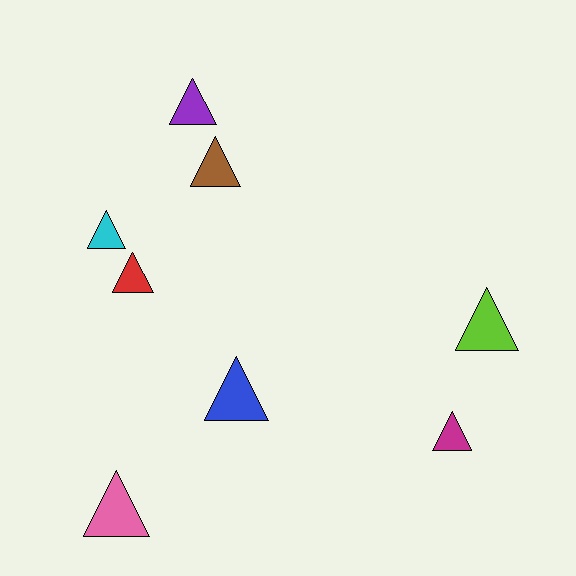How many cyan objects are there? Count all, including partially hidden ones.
There is 1 cyan object.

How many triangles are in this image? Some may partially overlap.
There are 8 triangles.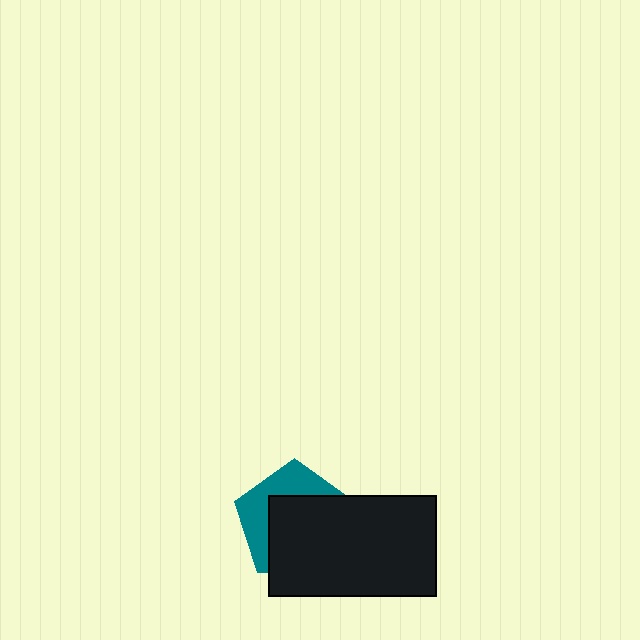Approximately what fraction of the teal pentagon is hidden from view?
Roughly 62% of the teal pentagon is hidden behind the black rectangle.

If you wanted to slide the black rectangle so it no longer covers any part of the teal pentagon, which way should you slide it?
Slide it toward the lower-right — that is the most direct way to separate the two shapes.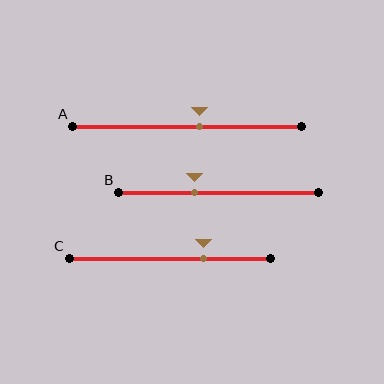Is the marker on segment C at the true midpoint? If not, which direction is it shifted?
No, the marker on segment C is shifted to the right by about 17% of the segment length.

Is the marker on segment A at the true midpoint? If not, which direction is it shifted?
No, the marker on segment A is shifted to the right by about 5% of the segment length.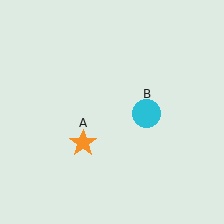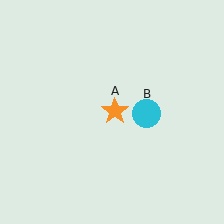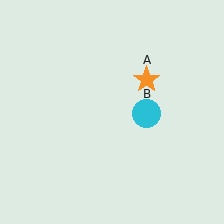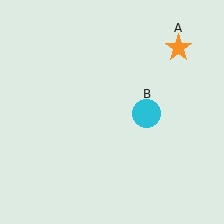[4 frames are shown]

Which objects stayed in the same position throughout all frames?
Cyan circle (object B) remained stationary.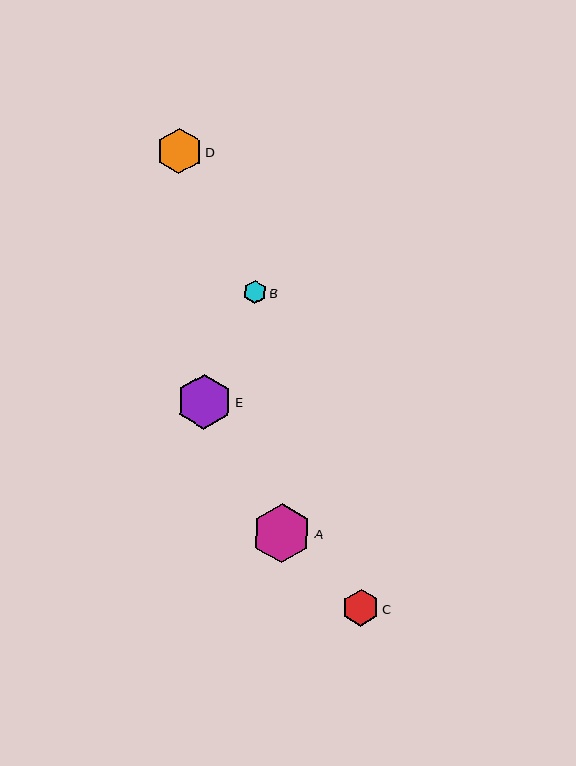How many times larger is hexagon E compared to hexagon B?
Hexagon E is approximately 2.4 times the size of hexagon B.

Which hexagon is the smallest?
Hexagon B is the smallest with a size of approximately 23 pixels.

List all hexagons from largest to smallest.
From largest to smallest: A, E, D, C, B.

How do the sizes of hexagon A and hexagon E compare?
Hexagon A and hexagon E are approximately the same size.